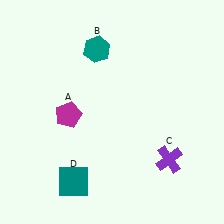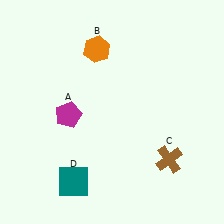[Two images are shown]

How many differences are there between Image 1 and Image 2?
There are 2 differences between the two images.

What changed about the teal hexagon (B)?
In Image 1, B is teal. In Image 2, it changed to orange.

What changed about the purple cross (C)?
In Image 1, C is purple. In Image 2, it changed to brown.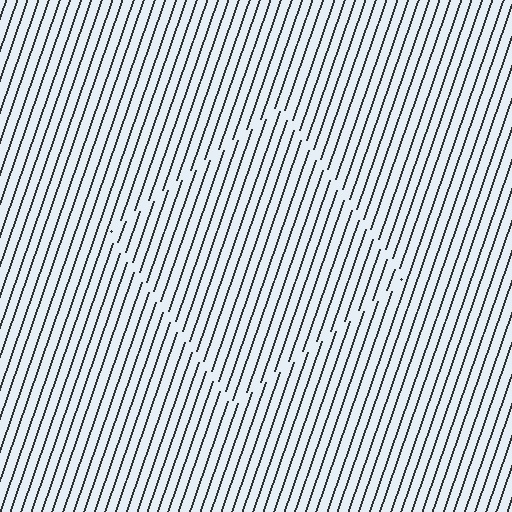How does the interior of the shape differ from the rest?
The interior of the shape contains the same grating, shifted by half a period — the contour is defined by the phase discontinuity where line-ends from the inner and outer gratings abut.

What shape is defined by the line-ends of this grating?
An illusory square. The interior of the shape contains the same grating, shifted by half a period — the contour is defined by the phase discontinuity where line-ends from the inner and outer gratings abut.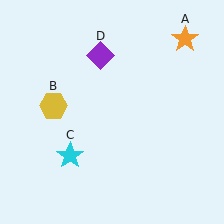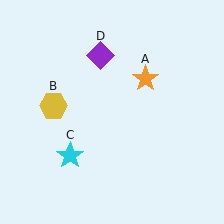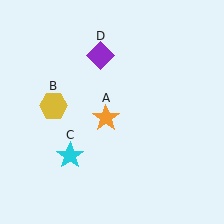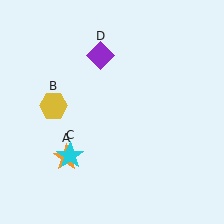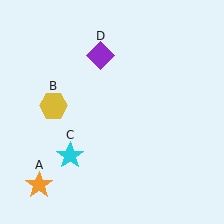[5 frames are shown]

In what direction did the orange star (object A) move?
The orange star (object A) moved down and to the left.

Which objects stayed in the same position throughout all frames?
Yellow hexagon (object B) and cyan star (object C) and purple diamond (object D) remained stationary.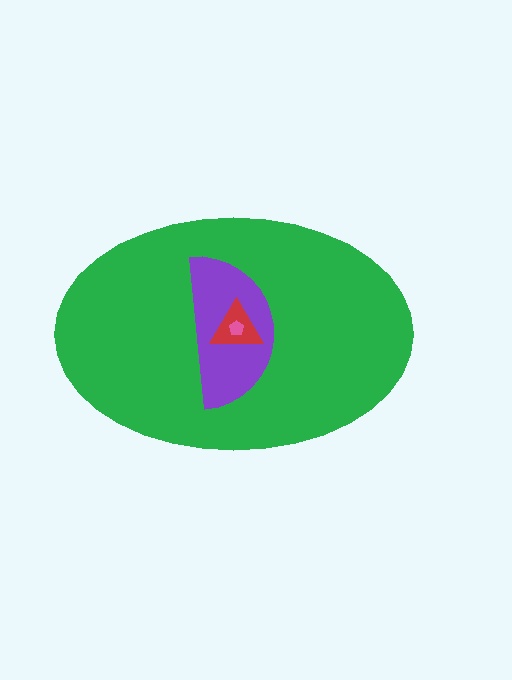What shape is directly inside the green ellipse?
The purple semicircle.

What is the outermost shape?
The green ellipse.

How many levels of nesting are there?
4.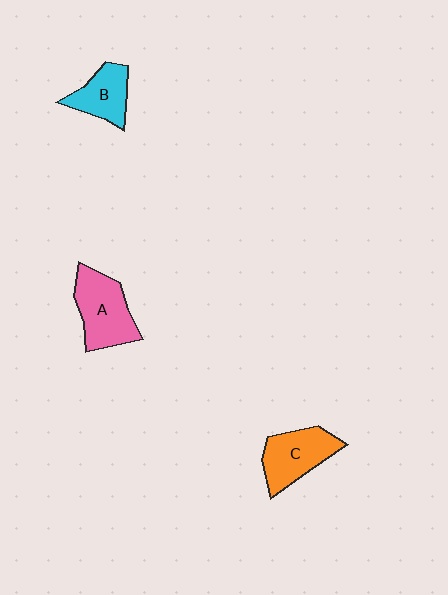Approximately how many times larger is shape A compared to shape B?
Approximately 1.4 times.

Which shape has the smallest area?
Shape B (cyan).